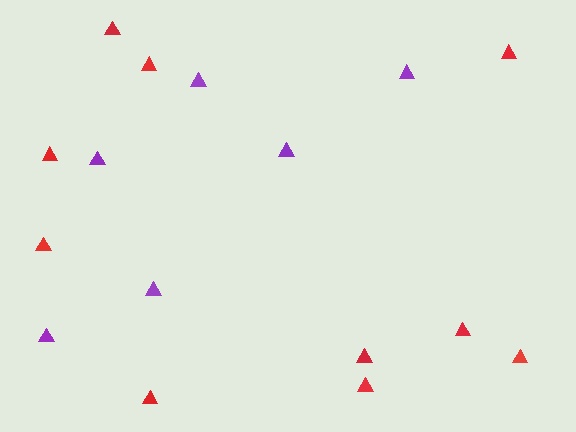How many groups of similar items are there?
There are 2 groups: one group of purple triangles (6) and one group of red triangles (10).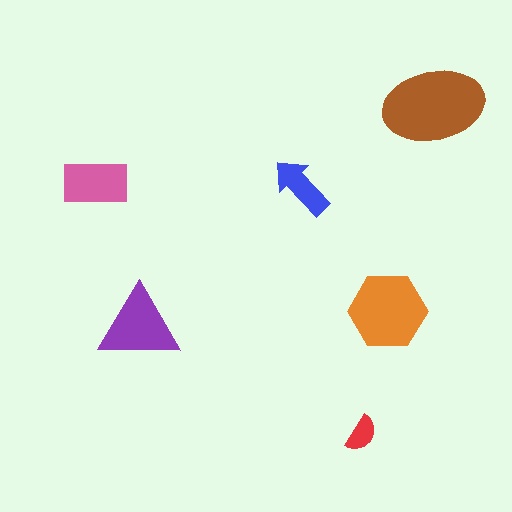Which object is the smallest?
The red semicircle.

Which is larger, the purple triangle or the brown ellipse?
The brown ellipse.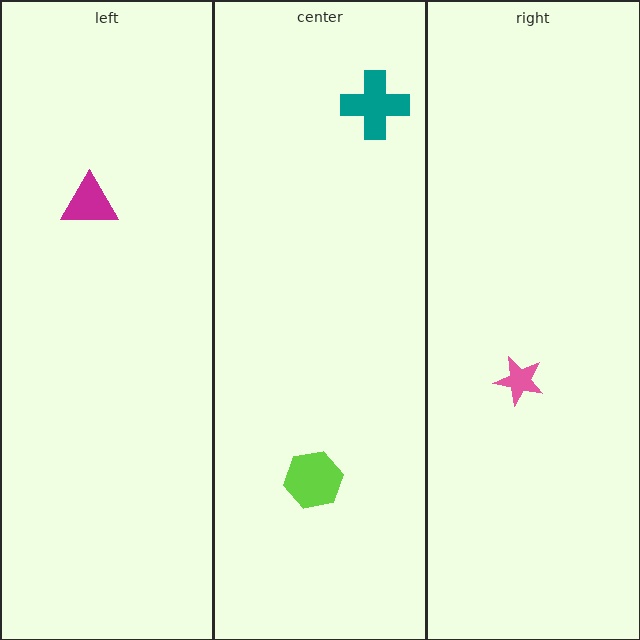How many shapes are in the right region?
1.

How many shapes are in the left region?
1.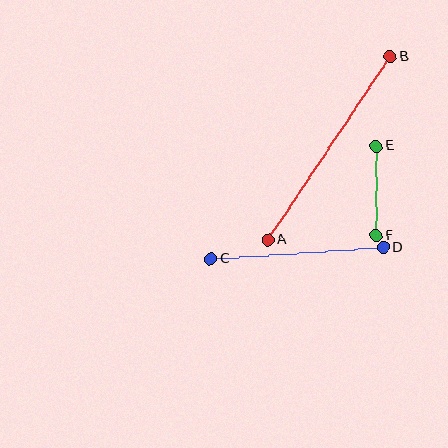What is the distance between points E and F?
The distance is approximately 90 pixels.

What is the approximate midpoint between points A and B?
The midpoint is at approximately (329, 148) pixels.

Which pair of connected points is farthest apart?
Points A and B are farthest apart.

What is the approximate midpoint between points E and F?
The midpoint is at approximately (376, 191) pixels.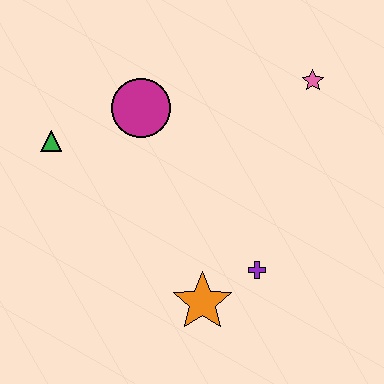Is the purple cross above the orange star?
Yes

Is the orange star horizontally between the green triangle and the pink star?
Yes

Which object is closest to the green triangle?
The magenta circle is closest to the green triangle.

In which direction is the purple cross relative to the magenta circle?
The purple cross is below the magenta circle.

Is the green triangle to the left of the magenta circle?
Yes